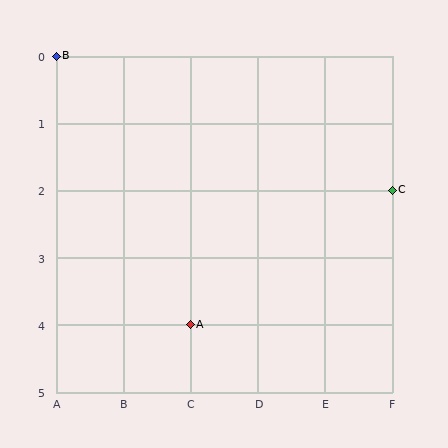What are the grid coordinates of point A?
Point A is at grid coordinates (C, 4).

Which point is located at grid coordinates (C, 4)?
Point A is at (C, 4).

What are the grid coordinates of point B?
Point B is at grid coordinates (A, 0).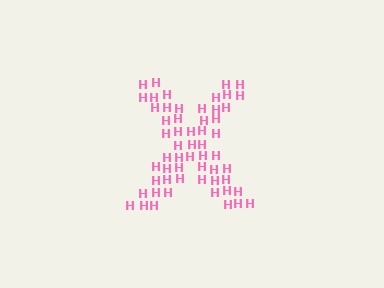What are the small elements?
The small elements are letter H's.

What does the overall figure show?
The overall figure shows the letter X.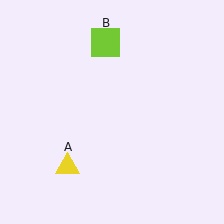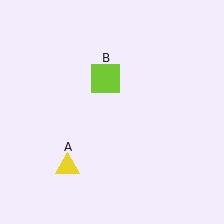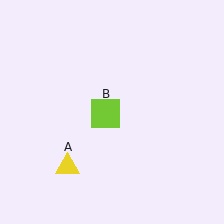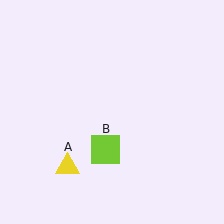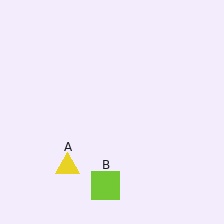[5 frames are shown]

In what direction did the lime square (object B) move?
The lime square (object B) moved down.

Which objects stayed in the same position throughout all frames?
Yellow triangle (object A) remained stationary.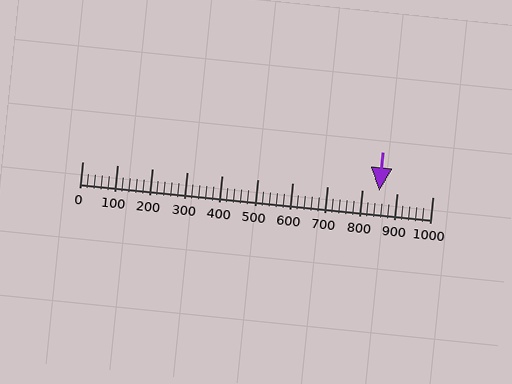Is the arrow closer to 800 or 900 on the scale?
The arrow is closer to 800.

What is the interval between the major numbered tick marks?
The major tick marks are spaced 100 units apart.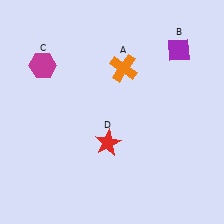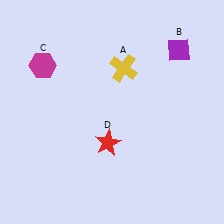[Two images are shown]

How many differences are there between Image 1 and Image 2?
There is 1 difference between the two images.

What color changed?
The cross (A) changed from orange in Image 1 to yellow in Image 2.